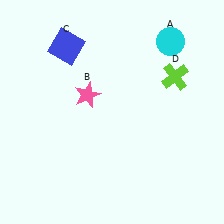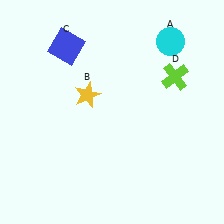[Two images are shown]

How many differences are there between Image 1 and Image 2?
There is 1 difference between the two images.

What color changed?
The star (B) changed from pink in Image 1 to yellow in Image 2.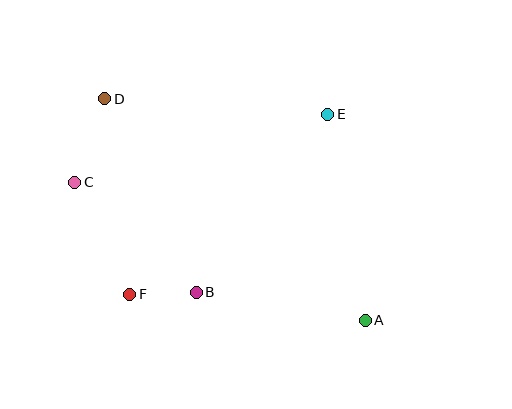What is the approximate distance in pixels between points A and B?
The distance between A and B is approximately 172 pixels.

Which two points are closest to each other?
Points B and F are closest to each other.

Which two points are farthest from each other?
Points A and D are farthest from each other.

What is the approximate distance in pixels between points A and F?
The distance between A and F is approximately 237 pixels.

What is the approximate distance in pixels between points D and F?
The distance between D and F is approximately 197 pixels.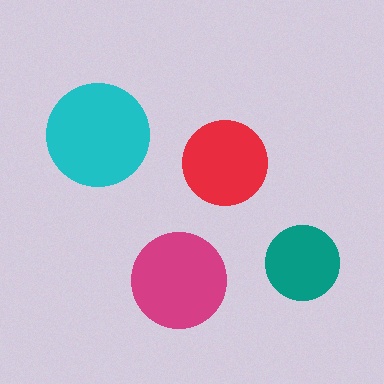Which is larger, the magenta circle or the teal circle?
The magenta one.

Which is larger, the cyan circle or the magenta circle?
The cyan one.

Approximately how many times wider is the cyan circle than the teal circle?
About 1.5 times wider.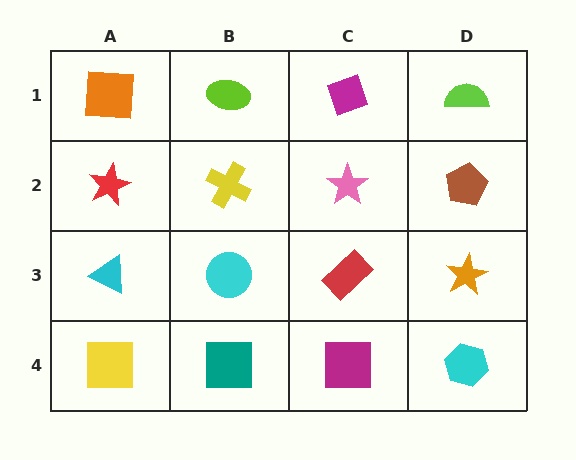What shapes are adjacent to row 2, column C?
A magenta diamond (row 1, column C), a red rectangle (row 3, column C), a yellow cross (row 2, column B), a brown pentagon (row 2, column D).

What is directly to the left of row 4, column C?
A teal square.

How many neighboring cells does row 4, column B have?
3.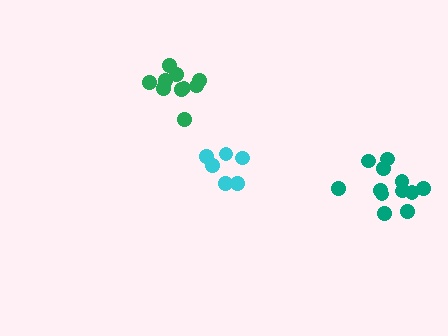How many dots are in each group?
Group 1: 6 dots, Group 2: 10 dots, Group 3: 12 dots (28 total).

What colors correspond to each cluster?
The clusters are colored: cyan, green, teal.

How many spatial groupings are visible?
There are 3 spatial groupings.